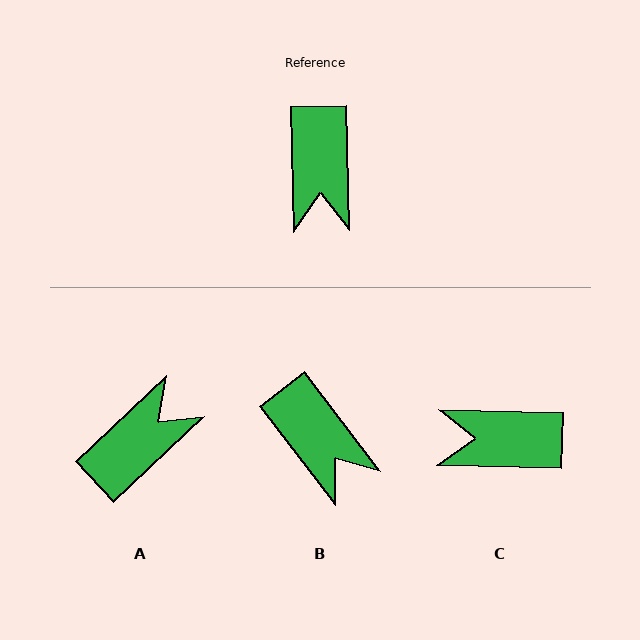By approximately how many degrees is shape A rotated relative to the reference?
Approximately 132 degrees counter-clockwise.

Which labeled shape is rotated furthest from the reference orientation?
A, about 132 degrees away.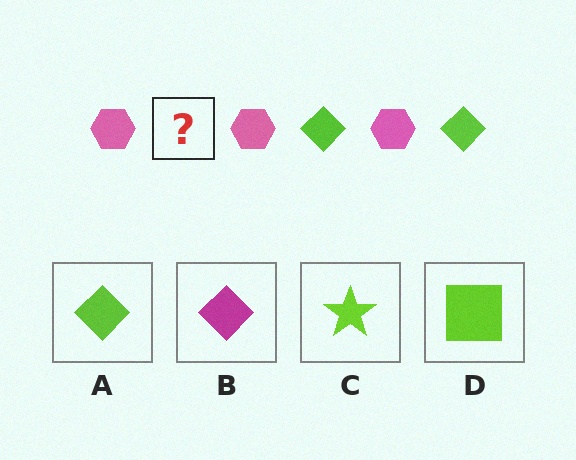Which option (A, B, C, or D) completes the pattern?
A.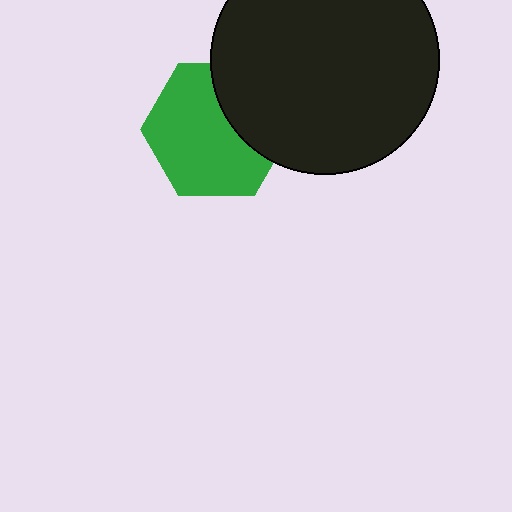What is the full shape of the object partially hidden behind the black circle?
The partially hidden object is a green hexagon.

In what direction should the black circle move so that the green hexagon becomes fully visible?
The black circle should move right. That is the shortest direction to clear the overlap and leave the green hexagon fully visible.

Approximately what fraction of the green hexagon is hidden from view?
Roughly 32% of the green hexagon is hidden behind the black circle.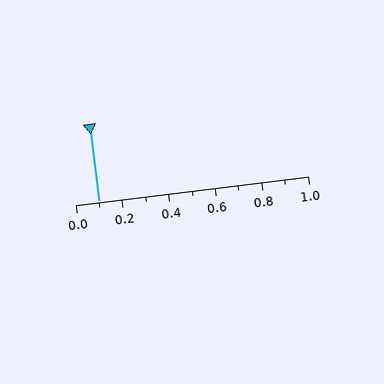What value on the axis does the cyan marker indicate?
The marker indicates approximately 0.1.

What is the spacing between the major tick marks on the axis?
The major ticks are spaced 0.2 apart.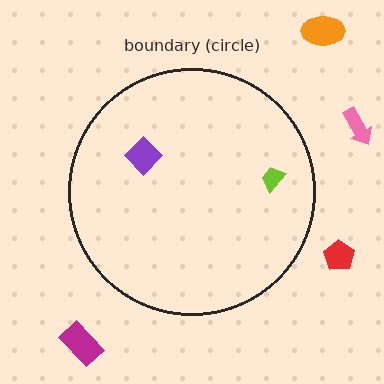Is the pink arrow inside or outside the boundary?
Outside.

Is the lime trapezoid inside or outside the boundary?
Inside.